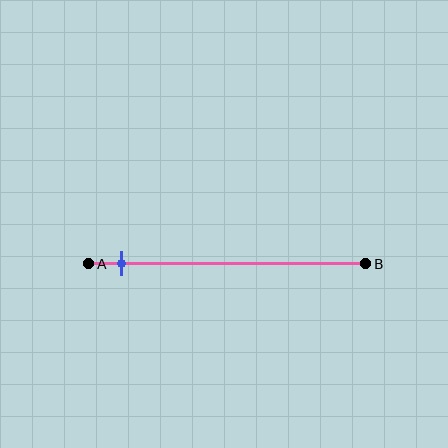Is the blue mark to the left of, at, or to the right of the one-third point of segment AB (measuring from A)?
The blue mark is to the left of the one-third point of segment AB.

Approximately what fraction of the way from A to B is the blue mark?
The blue mark is approximately 10% of the way from A to B.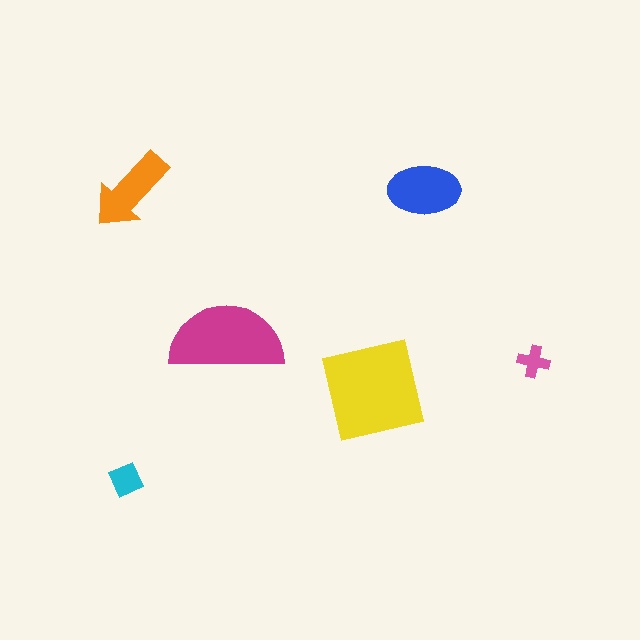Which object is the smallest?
The pink cross.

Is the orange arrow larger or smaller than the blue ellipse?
Smaller.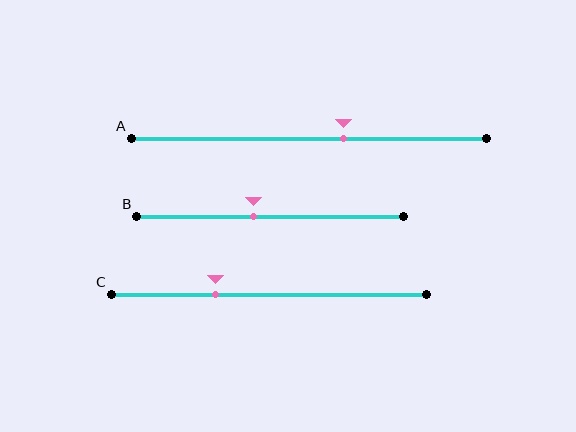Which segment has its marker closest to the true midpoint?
Segment B has its marker closest to the true midpoint.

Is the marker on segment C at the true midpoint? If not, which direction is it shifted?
No, the marker on segment C is shifted to the left by about 17% of the segment length.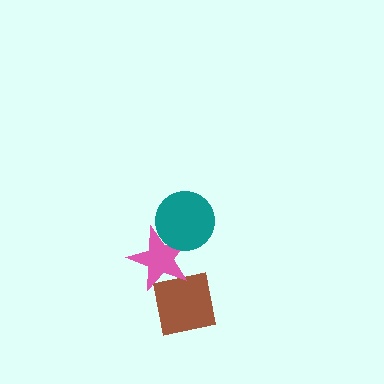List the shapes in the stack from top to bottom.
From top to bottom: the teal circle, the pink star, the brown square.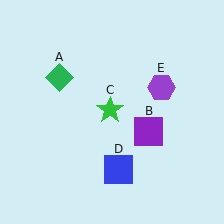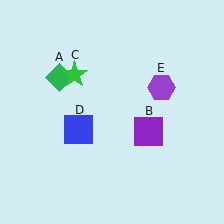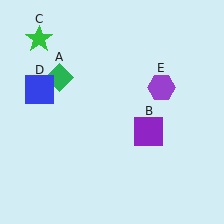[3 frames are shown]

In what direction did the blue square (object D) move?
The blue square (object D) moved up and to the left.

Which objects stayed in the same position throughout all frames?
Green diamond (object A) and purple square (object B) and purple hexagon (object E) remained stationary.